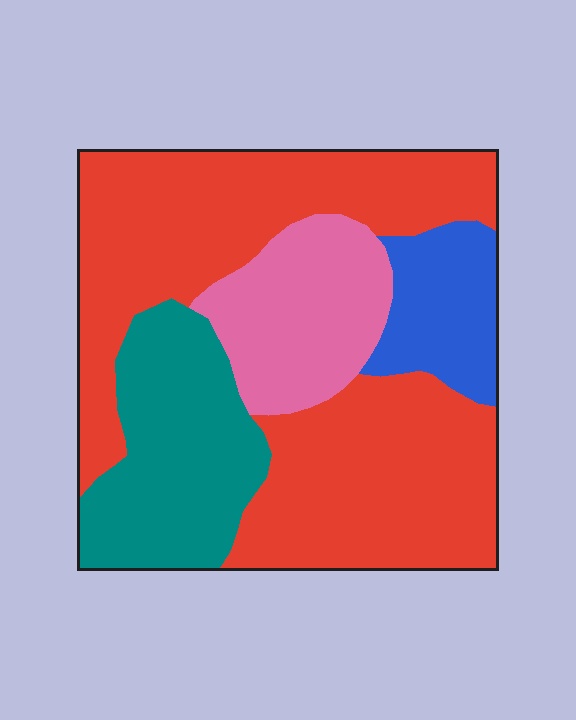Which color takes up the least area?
Blue, at roughly 10%.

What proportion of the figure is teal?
Teal takes up about one fifth (1/5) of the figure.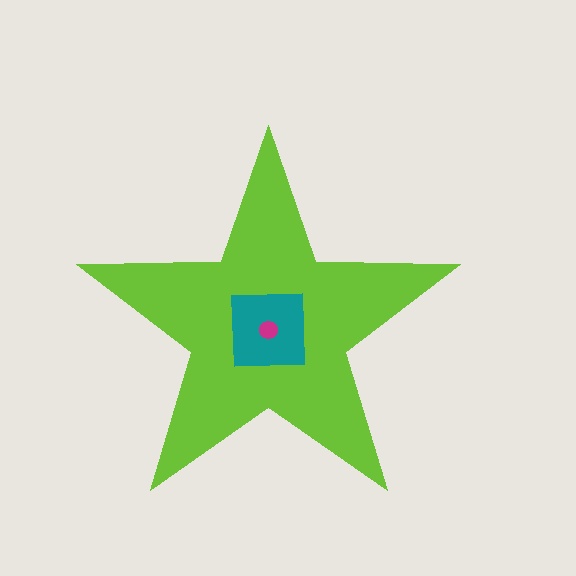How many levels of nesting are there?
3.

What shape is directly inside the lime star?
The teal square.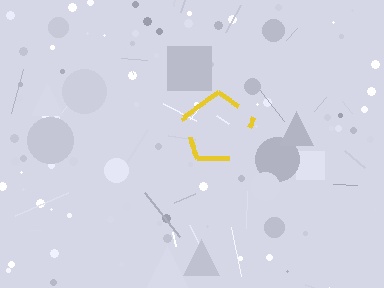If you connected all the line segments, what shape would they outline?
They would outline a pentagon.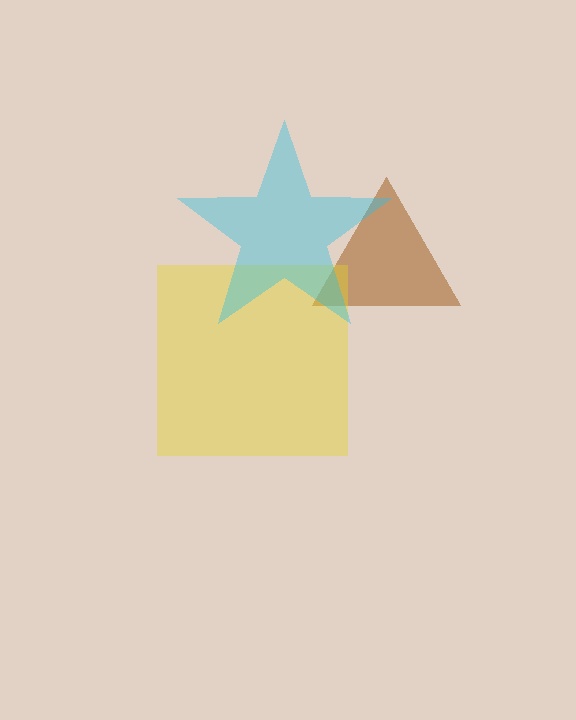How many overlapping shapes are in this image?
There are 3 overlapping shapes in the image.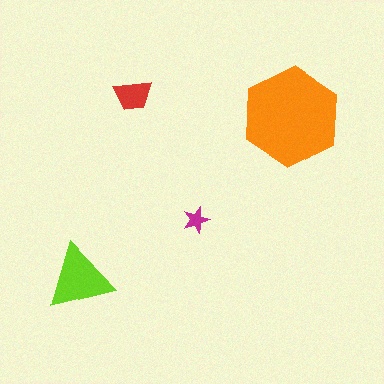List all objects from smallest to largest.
The magenta star, the red trapezoid, the lime triangle, the orange hexagon.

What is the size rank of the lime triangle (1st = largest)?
2nd.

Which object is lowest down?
The lime triangle is bottommost.